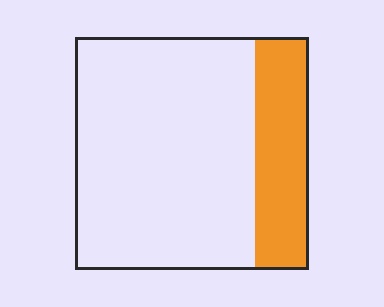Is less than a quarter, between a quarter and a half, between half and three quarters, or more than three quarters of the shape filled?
Less than a quarter.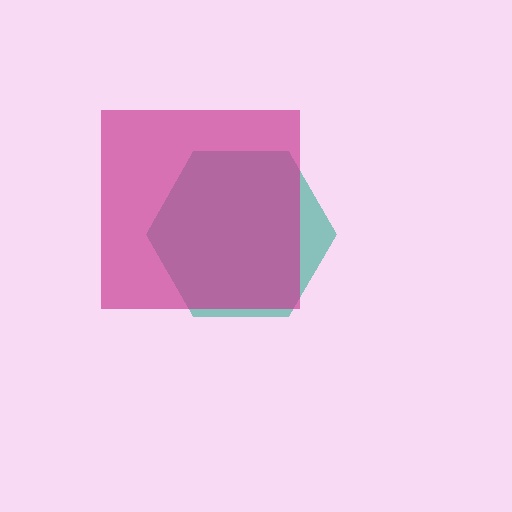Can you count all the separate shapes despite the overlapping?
Yes, there are 2 separate shapes.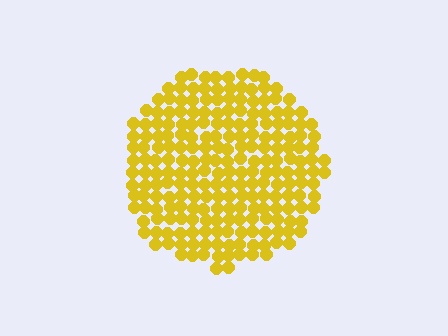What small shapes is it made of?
It is made of small circles.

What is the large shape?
The large shape is a circle.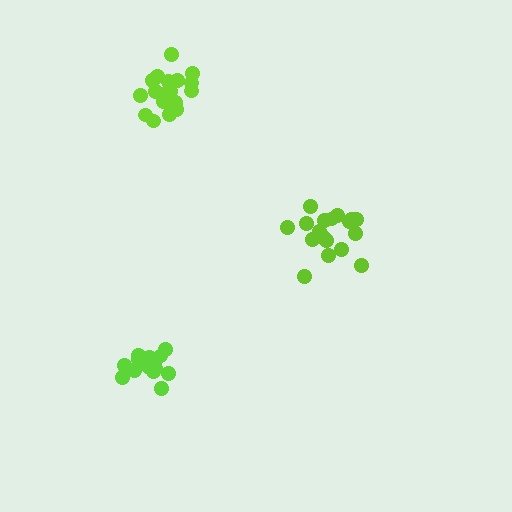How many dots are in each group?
Group 1: 17 dots, Group 2: 18 dots, Group 3: 19 dots (54 total).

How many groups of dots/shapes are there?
There are 3 groups.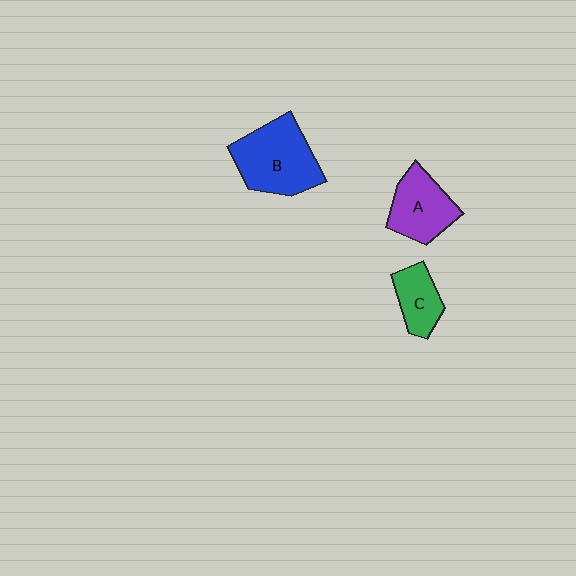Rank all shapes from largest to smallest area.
From largest to smallest: B (blue), A (purple), C (green).